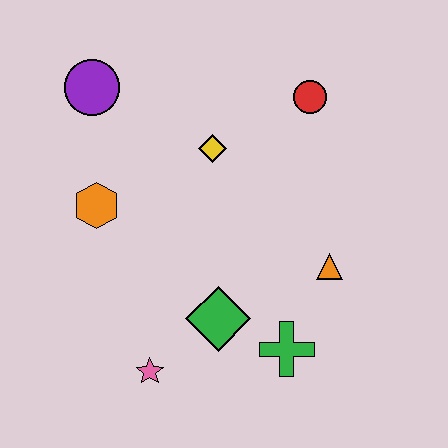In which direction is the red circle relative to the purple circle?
The red circle is to the right of the purple circle.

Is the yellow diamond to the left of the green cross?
Yes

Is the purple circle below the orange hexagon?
No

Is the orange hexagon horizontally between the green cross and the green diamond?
No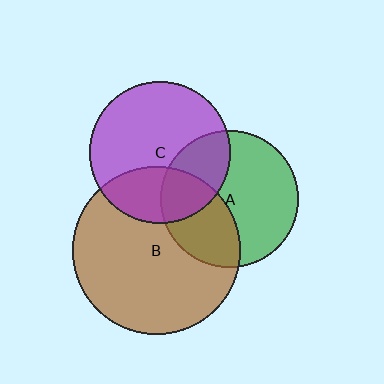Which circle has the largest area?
Circle B (brown).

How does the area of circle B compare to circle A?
Approximately 1.5 times.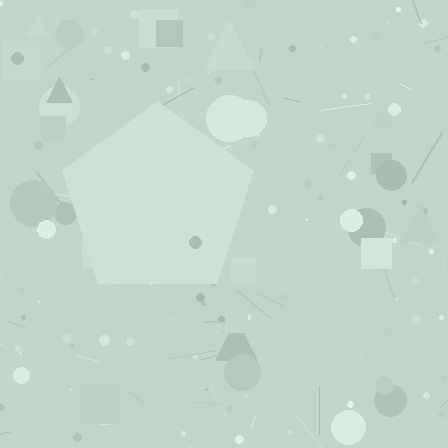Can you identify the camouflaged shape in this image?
The camouflaged shape is a pentagon.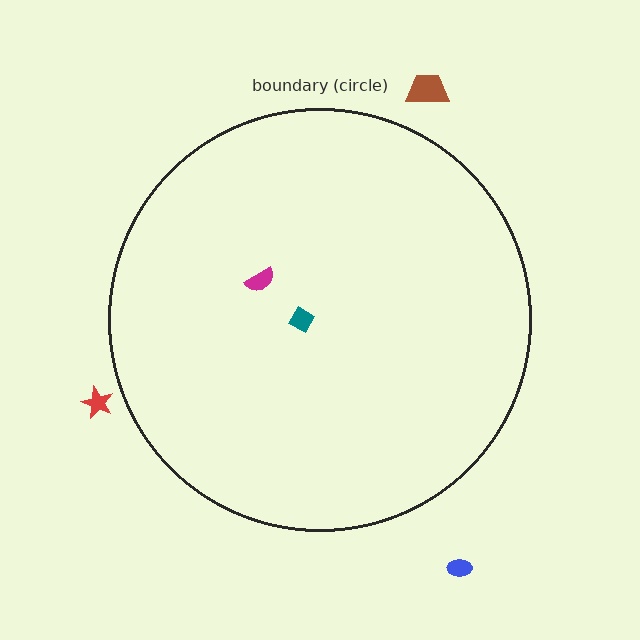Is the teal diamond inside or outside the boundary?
Inside.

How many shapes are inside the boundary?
2 inside, 3 outside.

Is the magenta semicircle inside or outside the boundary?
Inside.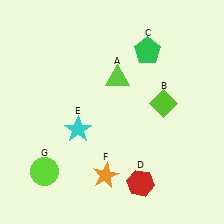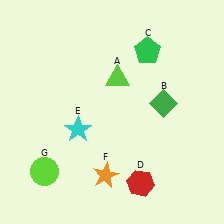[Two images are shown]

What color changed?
The diamond (B) changed from lime in Image 1 to green in Image 2.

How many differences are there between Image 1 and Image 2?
There is 1 difference between the two images.